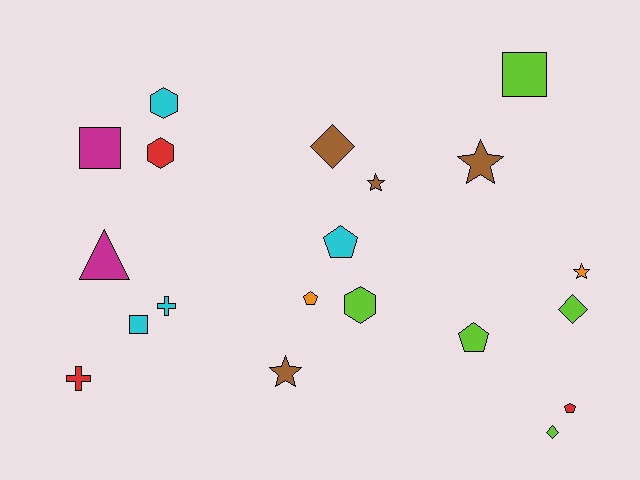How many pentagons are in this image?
There are 4 pentagons.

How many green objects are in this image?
There are no green objects.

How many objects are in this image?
There are 20 objects.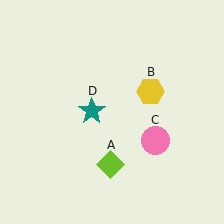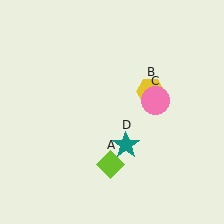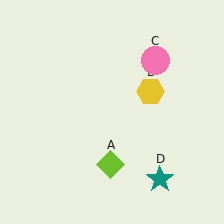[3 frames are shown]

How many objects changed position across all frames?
2 objects changed position: pink circle (object C), teal star (object D).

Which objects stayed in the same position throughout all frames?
Lime diamond (object A) and yellow hexagon (object B) remained stationary.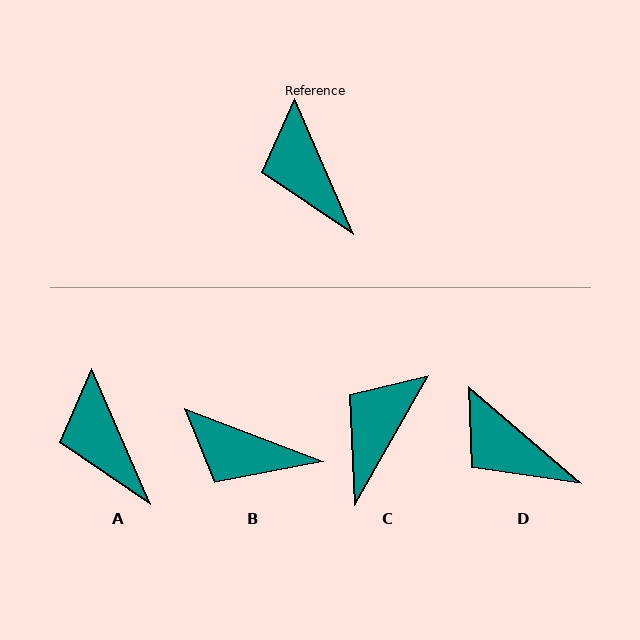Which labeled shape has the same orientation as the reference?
A.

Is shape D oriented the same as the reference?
No, it is off by about 26 degrees.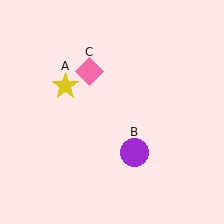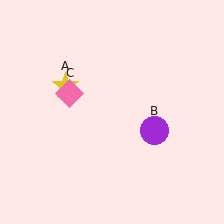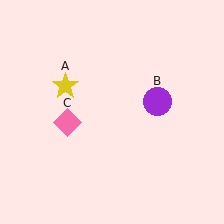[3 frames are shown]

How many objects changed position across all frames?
2 objects changed position: purple circle (object B), pink diamond (object C).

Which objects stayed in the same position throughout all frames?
Yellow star (object A) remained stationary.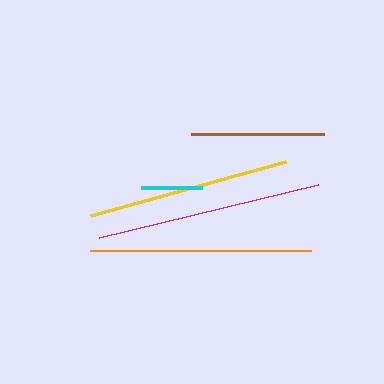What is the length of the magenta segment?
The magenta segment is approximately 226 pixels long.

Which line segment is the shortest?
The cyan line is the shortest at approximately 61 pixels.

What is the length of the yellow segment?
The yellow segment is approximately 202 pixels long.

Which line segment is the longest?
The magenta line is the longest at approximately 226 pixels.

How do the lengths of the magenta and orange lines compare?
The magenta and orange lines are approximately the same length.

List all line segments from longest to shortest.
From longest to shortest: magenta, orange, yellow, brown, cyan.